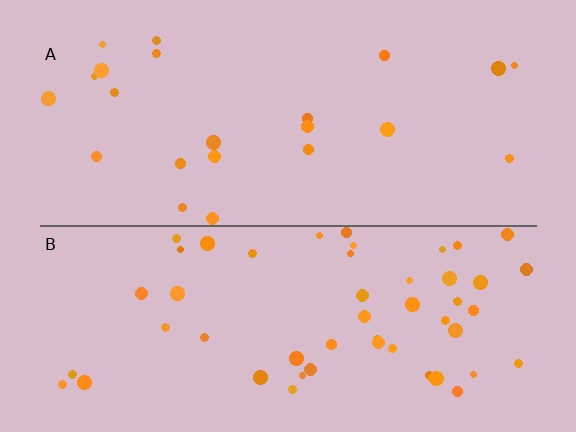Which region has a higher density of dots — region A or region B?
B (the bottom).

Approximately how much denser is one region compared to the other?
Approximately 2.3× — region B over region A.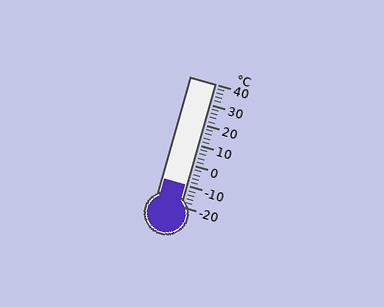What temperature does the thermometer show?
The thermometer shows approximately -10°C.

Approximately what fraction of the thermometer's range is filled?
The thermometer is filled to approximately 15% of its range.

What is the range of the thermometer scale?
The thermometer scale ranges from -20°C to 40°C.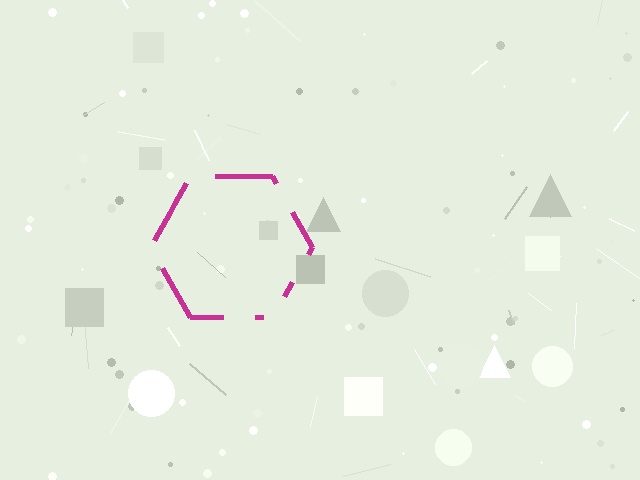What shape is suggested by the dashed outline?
The dashed outline suggests a hexagon.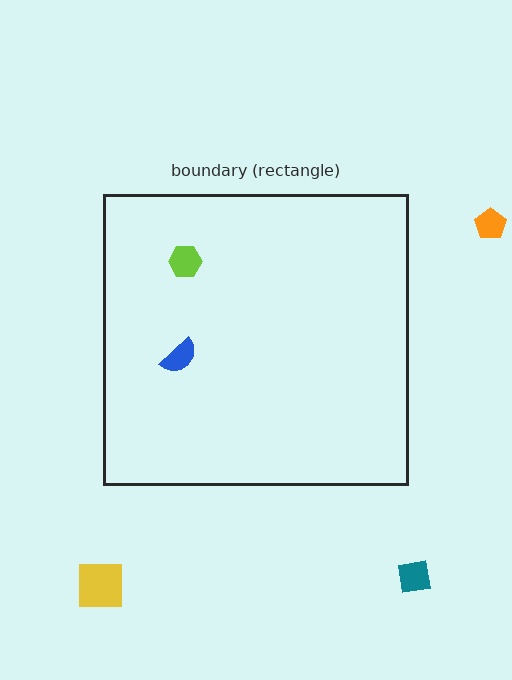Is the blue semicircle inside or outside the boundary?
Inside.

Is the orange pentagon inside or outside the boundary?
Outside.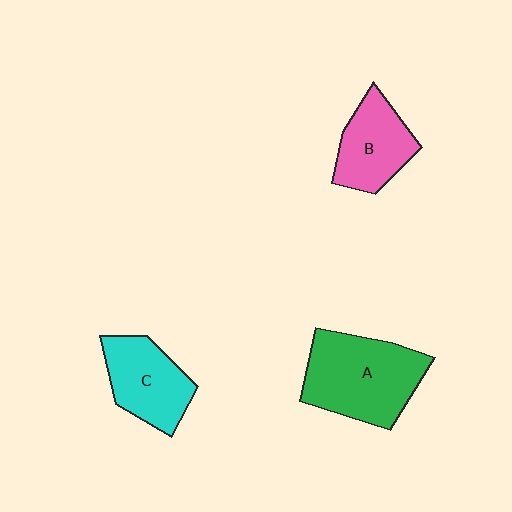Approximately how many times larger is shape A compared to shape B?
Approximately 1.6 times.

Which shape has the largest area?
Shape A (green).